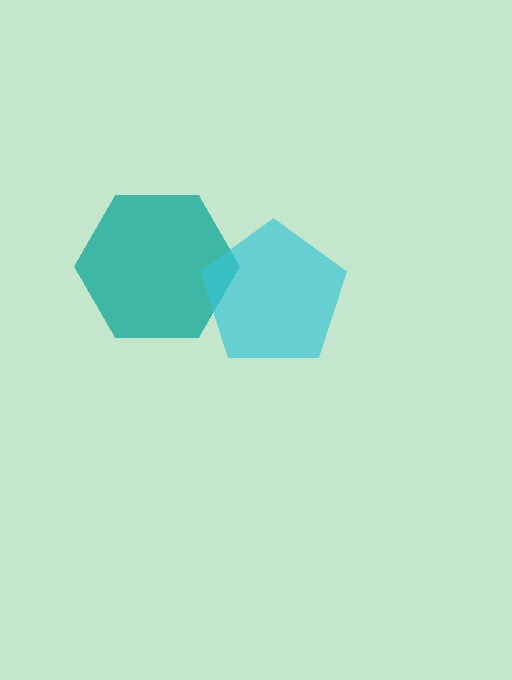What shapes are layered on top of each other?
The layered shapes are: a teal hexagon, a cyan pentagon.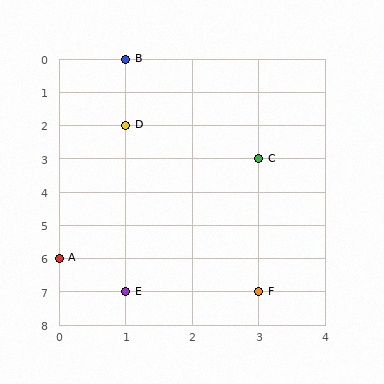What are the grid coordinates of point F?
Point F is at grid coordinates (3, 7).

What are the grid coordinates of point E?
Point E is at grid coordinates (1, 7).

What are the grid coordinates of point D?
Point D is at grid coordinates (1, 2).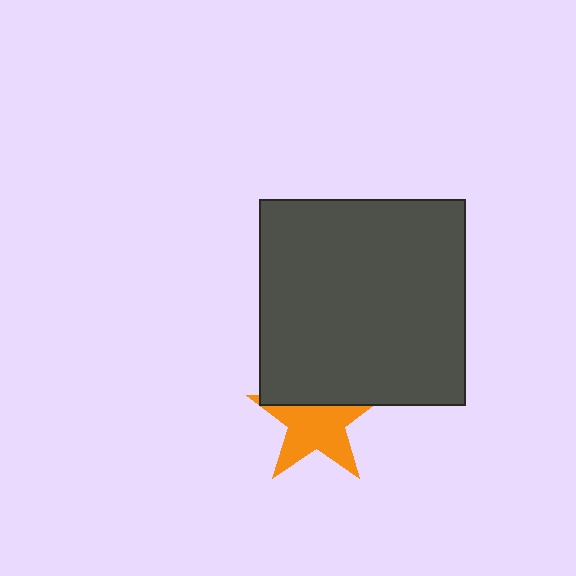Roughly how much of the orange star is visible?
Most of it is visible (roughly 67%).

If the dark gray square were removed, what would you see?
You would see the complete orange star.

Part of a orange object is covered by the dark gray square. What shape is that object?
It is a star.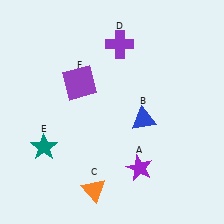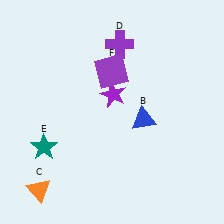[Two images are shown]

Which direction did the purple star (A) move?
The purple star (A) moved up.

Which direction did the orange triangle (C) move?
The orange triangle (C) moved left.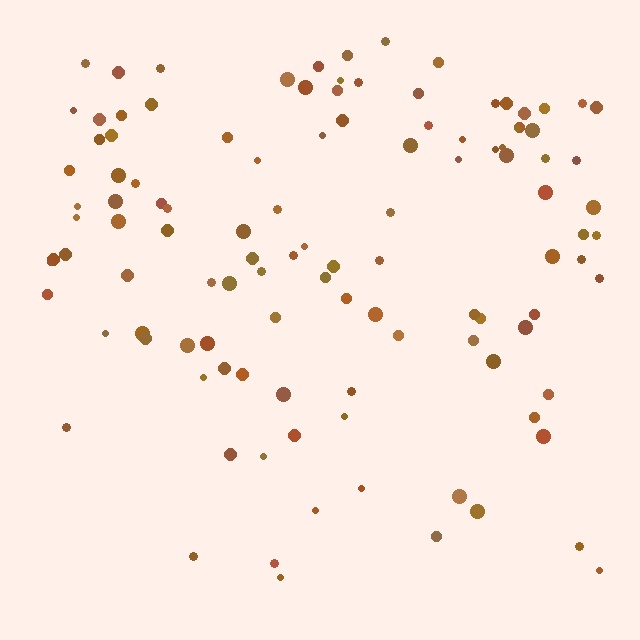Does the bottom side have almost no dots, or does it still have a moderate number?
Still a moderate number, just noticeably fewer than the top.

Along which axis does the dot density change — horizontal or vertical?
Vertical.